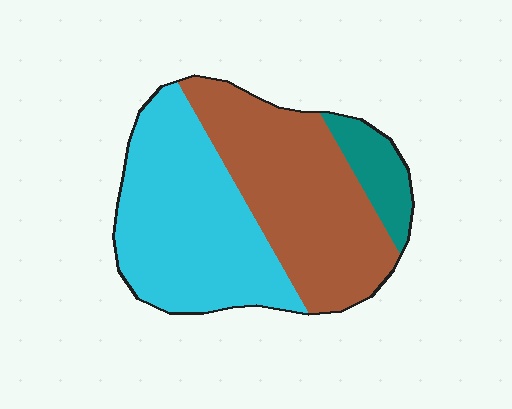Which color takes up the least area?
Teal, at roughly 10%.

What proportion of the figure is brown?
Brown covers around 45% of the figure.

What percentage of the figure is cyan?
Cyan covers roughly 45% of the figure.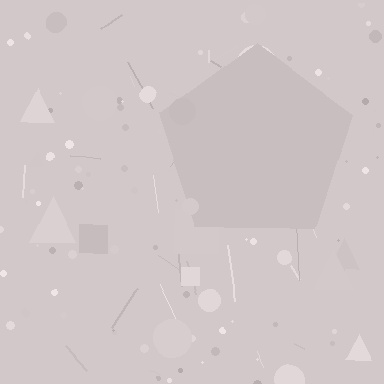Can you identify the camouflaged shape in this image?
The camouflaged shape is a pentagon.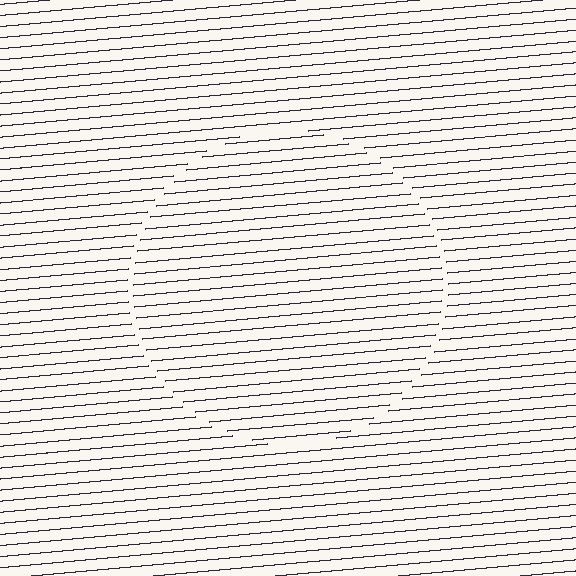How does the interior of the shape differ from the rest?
The interior of the shape contains the same grating, shifted by half a period — the contour is defined by the phase discontinuity where line-ends from the inner and outer gratings abut.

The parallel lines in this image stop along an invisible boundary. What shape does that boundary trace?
An illusory circle. The interior of the shape contains the same grating, shifted by half a period — the contour is defined by the phase discontinuity where line-ends from the inner and outer gratings abut.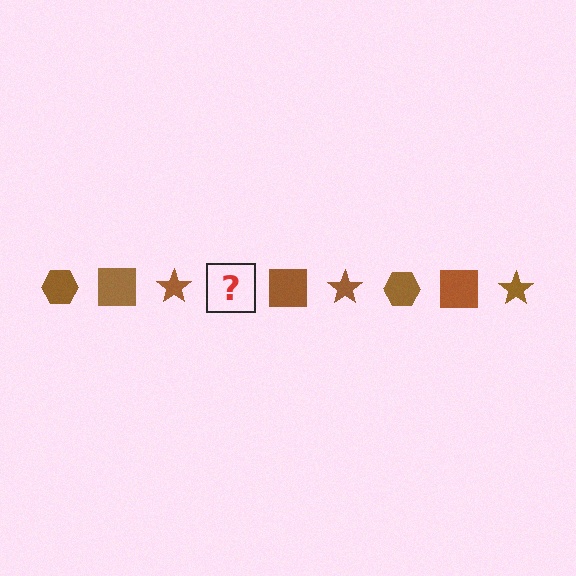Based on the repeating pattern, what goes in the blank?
The blank should be a brown hexagon.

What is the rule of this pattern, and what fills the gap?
The rule is that the pattern cycles through hexagon, square, star shapes in brown. The gap should be filled with a brown hexagon.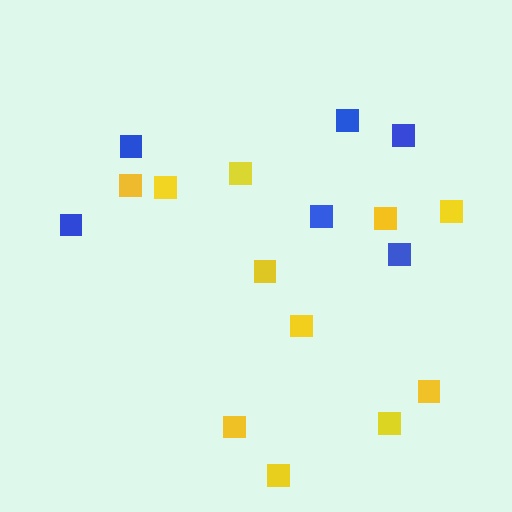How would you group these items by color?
There are 2 groups: one group of yellow squares (11) and one group of blue squares (6).